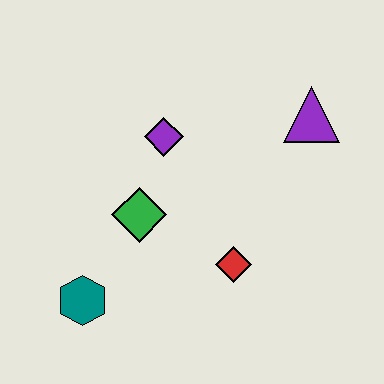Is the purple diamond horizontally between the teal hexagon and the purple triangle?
Yes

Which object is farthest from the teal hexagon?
The purple triangle is farthest from the teal hexagon.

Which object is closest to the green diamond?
The purple diamond is closest to the green diamond.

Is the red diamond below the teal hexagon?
No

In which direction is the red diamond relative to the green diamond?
The red diamond is to the right of the green diamond.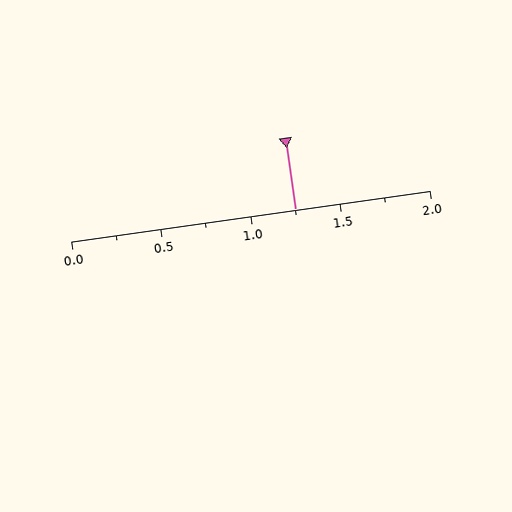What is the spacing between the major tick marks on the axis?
The major ticks are spaced 0.5 apart.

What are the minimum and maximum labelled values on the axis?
The axis runs from 0.0 to 2.0.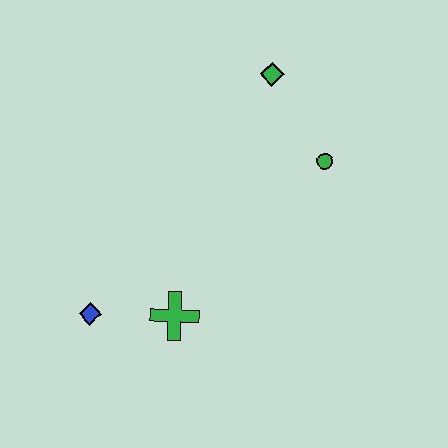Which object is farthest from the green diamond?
The blue diamond is farthest from the green diamond.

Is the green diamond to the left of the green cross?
No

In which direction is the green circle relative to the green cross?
The green circle is above the green cross.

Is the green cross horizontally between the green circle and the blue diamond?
Yes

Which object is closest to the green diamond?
The green circle is closest to the green diamond.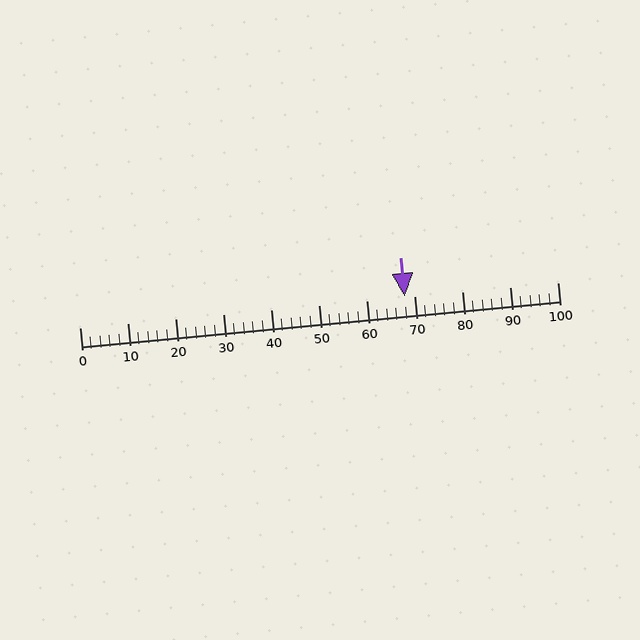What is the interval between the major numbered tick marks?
The major tick marks are spaced 10 units apart.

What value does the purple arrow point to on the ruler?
The purple arrow points to approximately 68.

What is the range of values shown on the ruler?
The ruler shows values from 0 to 100.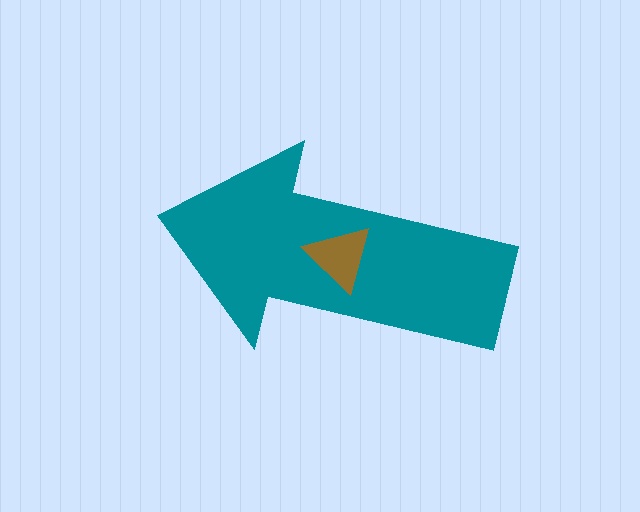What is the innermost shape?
The brown triangle.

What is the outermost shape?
The teal arrow.